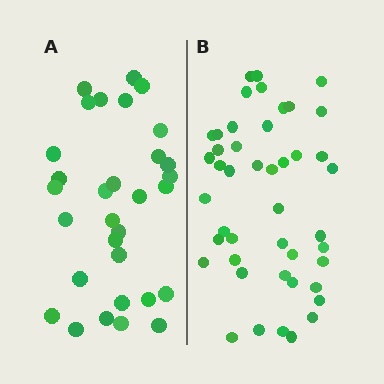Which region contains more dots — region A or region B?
Region B (the right region) has more dots.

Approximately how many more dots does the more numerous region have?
Region B has approximately 15 more dots than region A.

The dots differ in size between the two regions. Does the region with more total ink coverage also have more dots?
No. Region A has more total ink coverage because its dots are larger, but region B actually contains more individual dots. Total area can be misleading — the number of items is what matters here.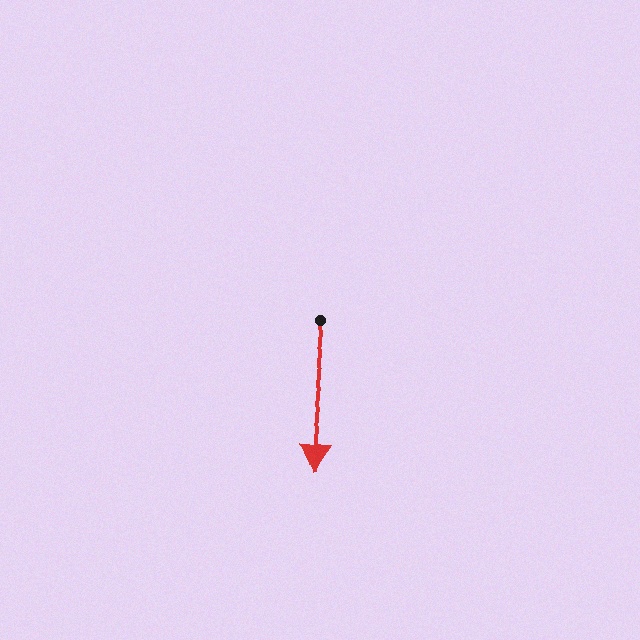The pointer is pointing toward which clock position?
Roughly 6 o'clock.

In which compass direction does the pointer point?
South.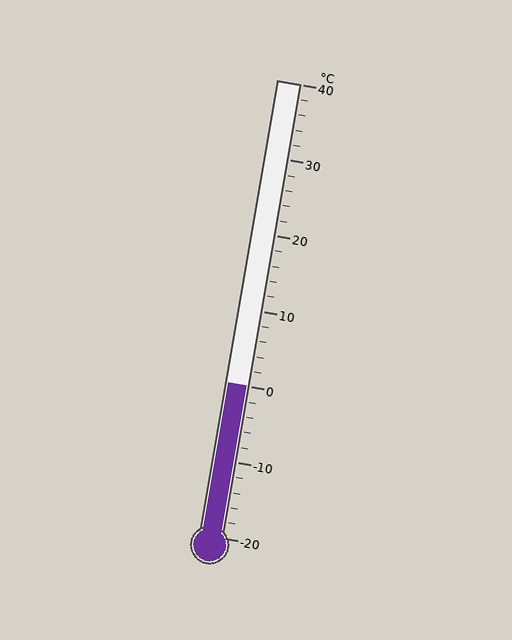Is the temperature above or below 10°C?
The temperature is below 10°C.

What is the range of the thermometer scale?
The thermometer scale ranges from -20°C to 40°C.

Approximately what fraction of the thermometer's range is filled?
The thermometer is filled to approximately 35% of its range.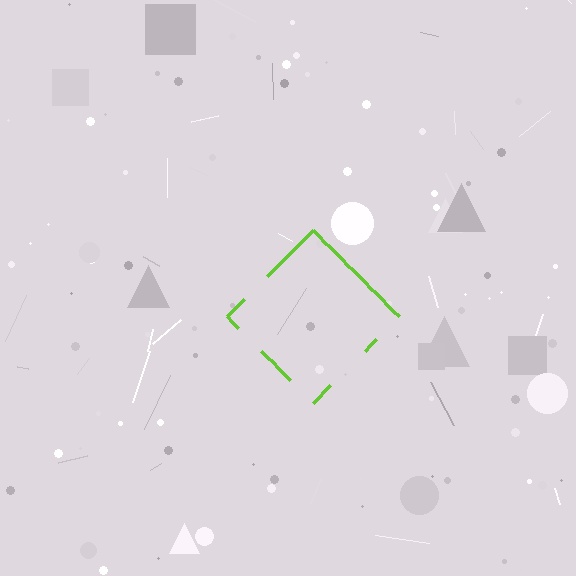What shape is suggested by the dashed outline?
The dashed outline suggests a diamond.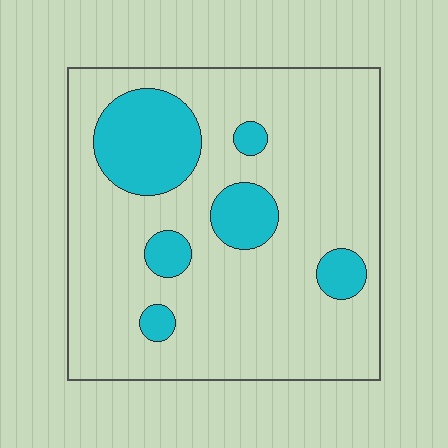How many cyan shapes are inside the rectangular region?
6.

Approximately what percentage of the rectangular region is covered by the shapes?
Approximately 20%.